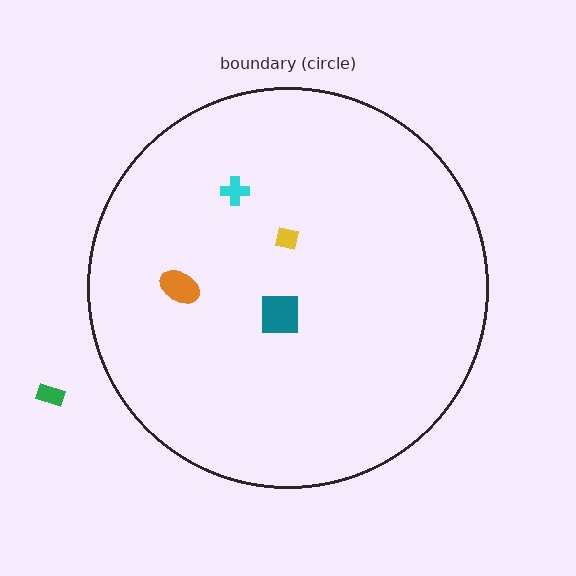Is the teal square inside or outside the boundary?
Inside.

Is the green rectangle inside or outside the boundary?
Outside.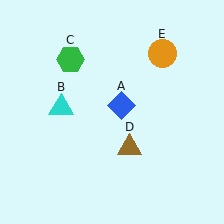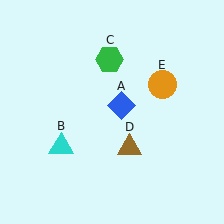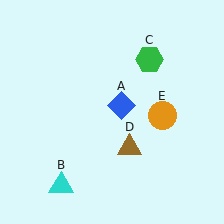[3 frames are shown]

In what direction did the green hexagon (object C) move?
The green hexagon (object C) moved right.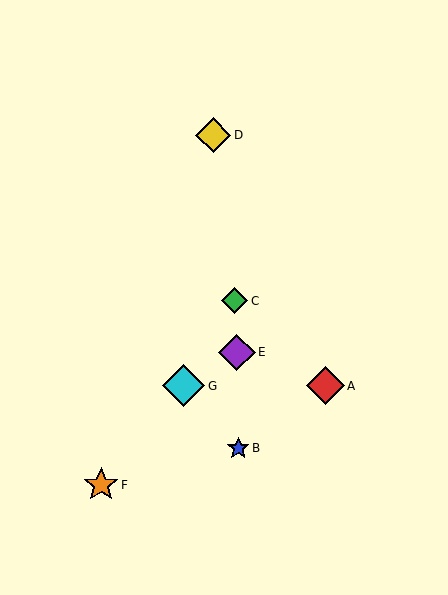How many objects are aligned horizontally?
2 objects (A, G) are aligned horizontally.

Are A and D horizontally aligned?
No, A is at y≈386 and D is at y≈135.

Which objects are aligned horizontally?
Objects A, G are aligned horizontally.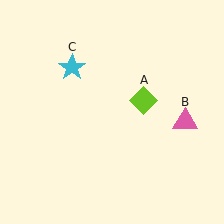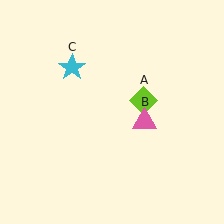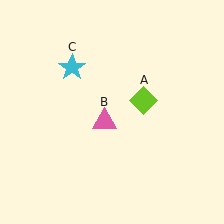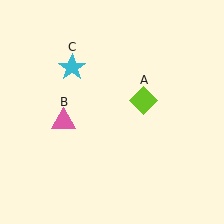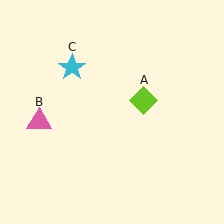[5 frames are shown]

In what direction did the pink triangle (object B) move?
The pink triangle (object B) moved left.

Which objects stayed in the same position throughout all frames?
Lime diamond (object A) and cyan star (object C) remained stationary.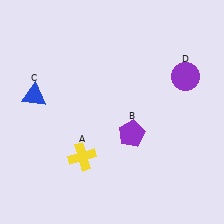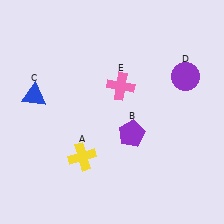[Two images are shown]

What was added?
A pink cross (E) was added in Image 2.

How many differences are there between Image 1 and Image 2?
There is 1 difference between the two images.